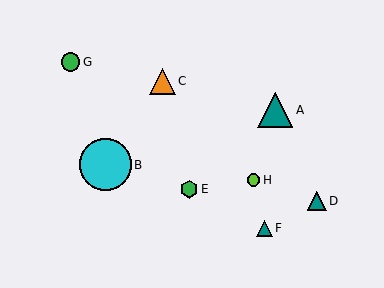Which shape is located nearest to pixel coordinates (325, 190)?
The teal triangle (labeled D) at (317, 201) is nearest to that location.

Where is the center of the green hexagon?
The center of the green hexagon is at (189, 189).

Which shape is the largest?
The cyan circle (labeled B) is the largest.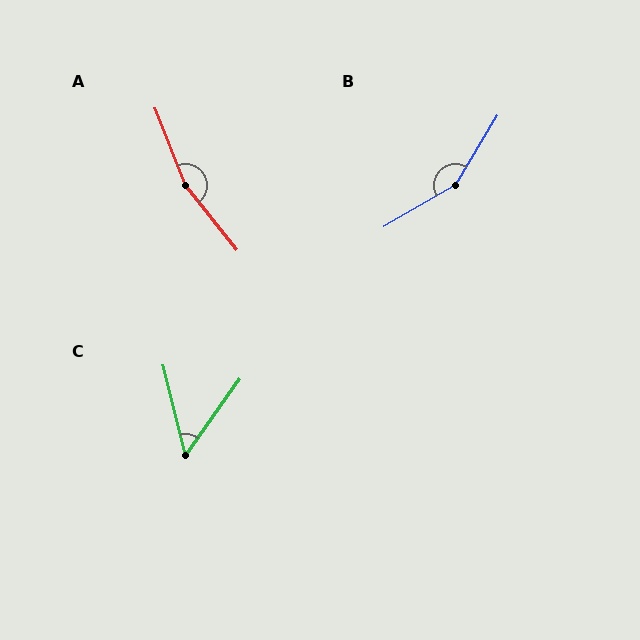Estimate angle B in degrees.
Approximately 151 degrees.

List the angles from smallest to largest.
C (49°), B (151°), A (163°).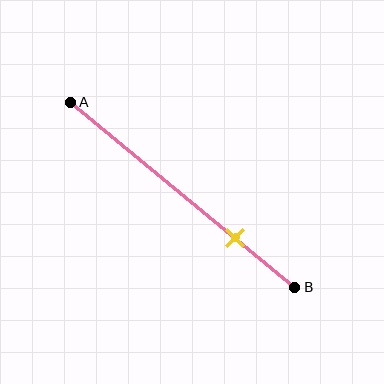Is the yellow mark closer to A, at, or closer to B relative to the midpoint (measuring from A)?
The yellow mark is closer to point B than the midpoint of segment AB.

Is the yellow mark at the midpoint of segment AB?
No, the mark is at about 75% from A, not at the 50% midpoint.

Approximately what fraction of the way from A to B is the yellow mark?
The yellow mark is approximately 75% of the way from A to B.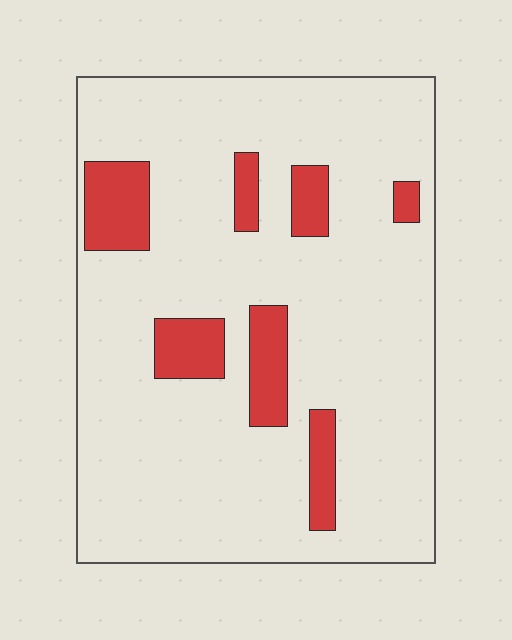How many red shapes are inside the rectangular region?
7.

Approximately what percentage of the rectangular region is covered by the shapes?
Approximately 15%.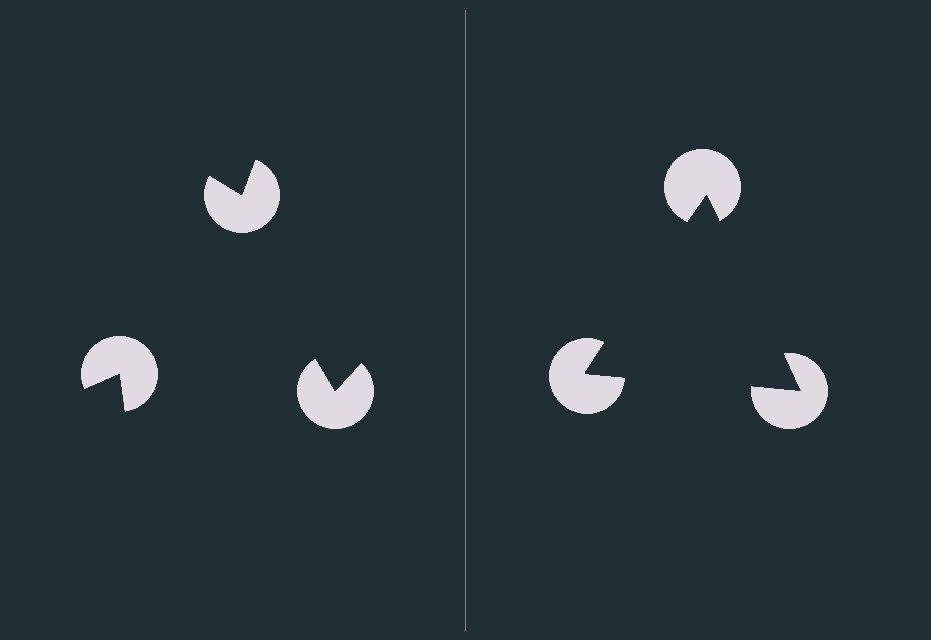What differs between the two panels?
The pac-man discs are positioned identically on both sides; only the wedge orientations differ. On the right they align to a triangle; on the left they are misaligned.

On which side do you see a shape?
An illusory triangle appears on the right side. On the left side the wedge cuts are rotated, so no coherent shape forms.